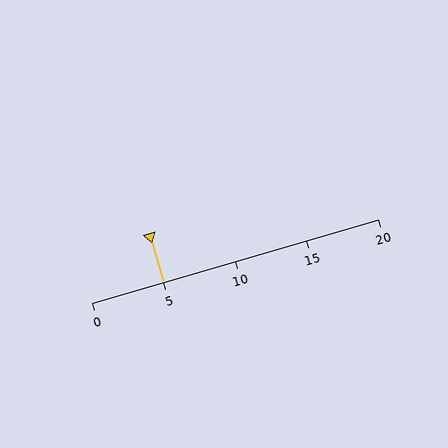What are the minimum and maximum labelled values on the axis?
The axis runs from 0 to 20.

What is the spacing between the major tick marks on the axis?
The major ticks are spaced 5 apart.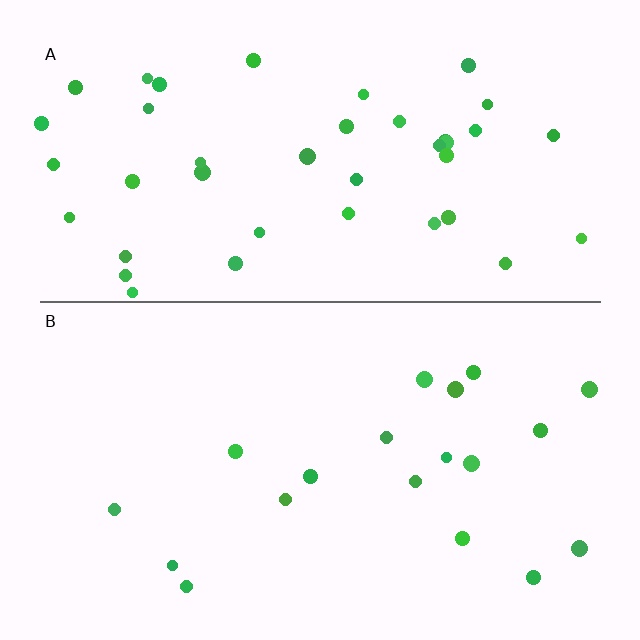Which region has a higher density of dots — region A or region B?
A (the top).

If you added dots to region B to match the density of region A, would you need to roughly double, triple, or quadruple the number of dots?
Approximately double.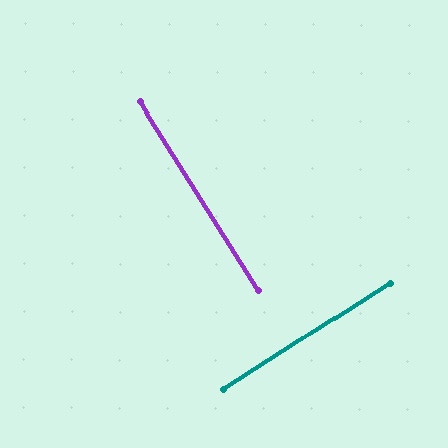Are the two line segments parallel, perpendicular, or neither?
Perpendicular — they meet at approximately 89°.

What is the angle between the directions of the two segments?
Approximately 89 degrees.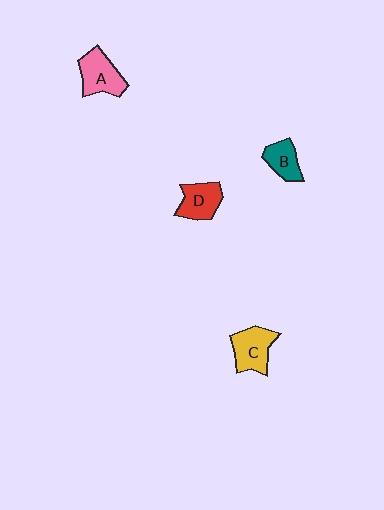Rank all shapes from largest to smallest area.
From largest to smallest: A (pink), C (yellow), D (red), B (teal).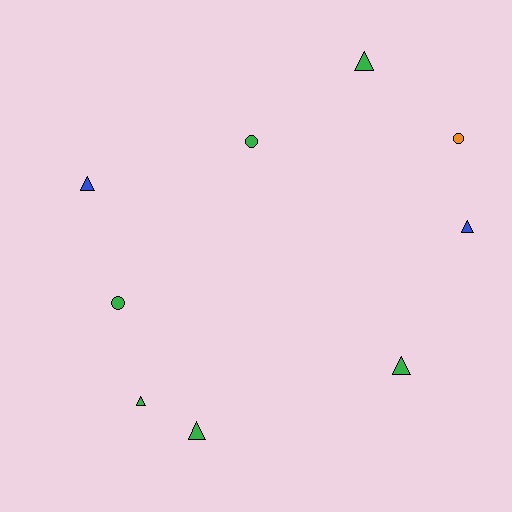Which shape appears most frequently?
Triangle, with 6 objects.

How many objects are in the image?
There are 9 objects.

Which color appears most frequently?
Green, with 6 objects.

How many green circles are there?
There are 2 green circles.